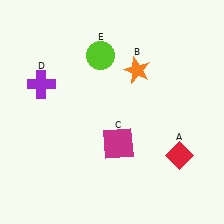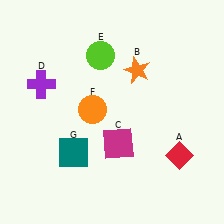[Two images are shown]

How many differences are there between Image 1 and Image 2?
There are 2 differences between the two images.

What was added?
An orange circle (F), a teal square (G) were added in Image 2.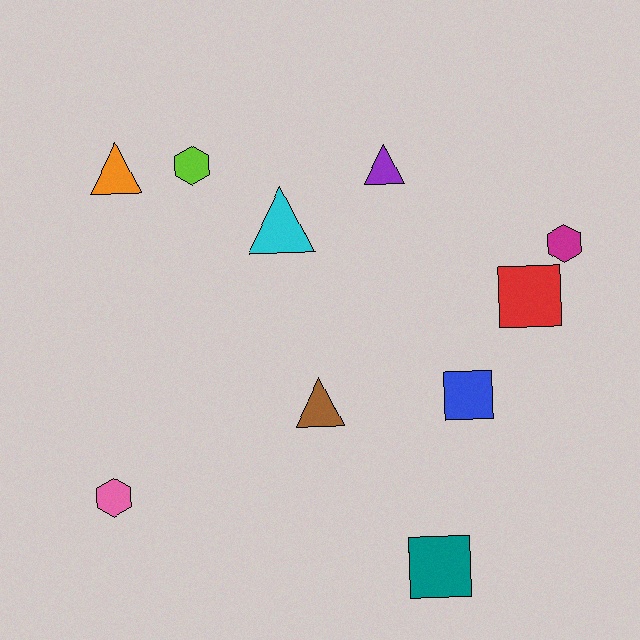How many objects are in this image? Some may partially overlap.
There are 10 objects.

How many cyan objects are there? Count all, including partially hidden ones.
There is 1 cyan object.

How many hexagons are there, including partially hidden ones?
There are 3 hexagons.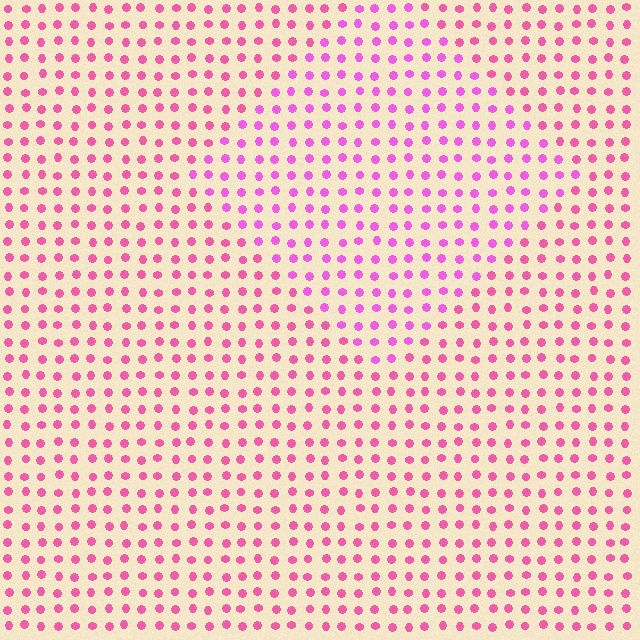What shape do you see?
I see a diamond.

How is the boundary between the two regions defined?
The boundary is defined purely by a slight shift in hue (about 25 degrees). Spacing, size, and orientation are identical on both sides.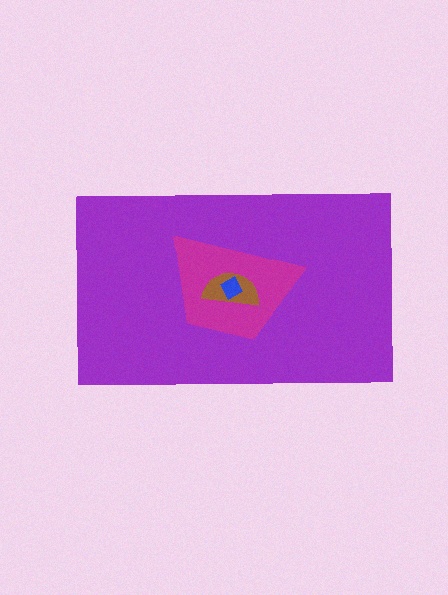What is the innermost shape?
The blue diamond.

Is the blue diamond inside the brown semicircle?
Yes.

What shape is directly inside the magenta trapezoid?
The brown semicircle.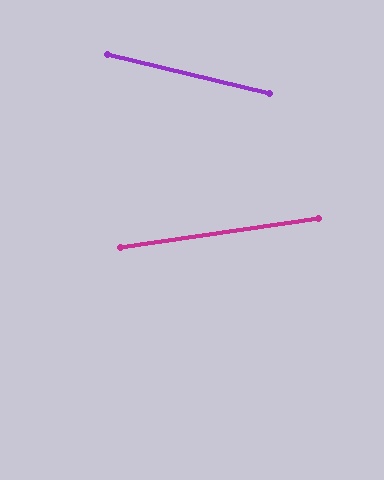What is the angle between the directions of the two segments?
Approximately 22 degrees.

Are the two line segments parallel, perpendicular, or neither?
Neither parallel nor perpendicular — they differ by about 22°.